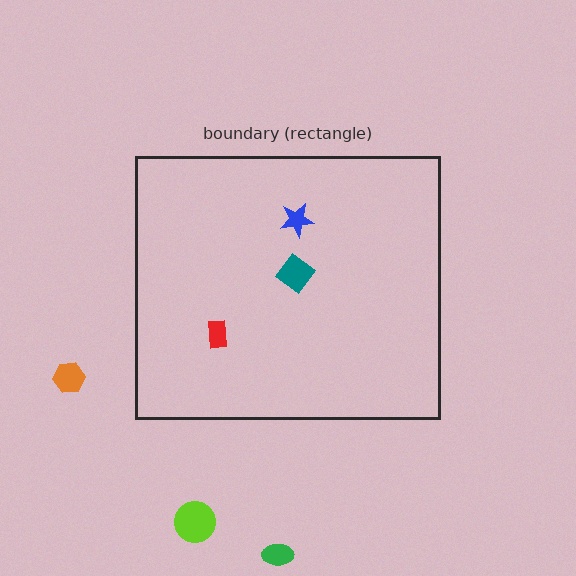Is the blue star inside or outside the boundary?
Inside.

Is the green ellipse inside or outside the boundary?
Outside.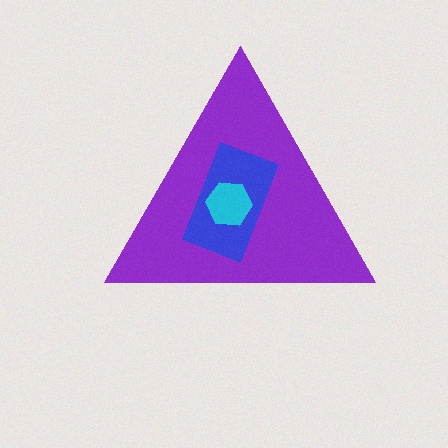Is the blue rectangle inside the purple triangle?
Yes.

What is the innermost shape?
The cyan hexagon.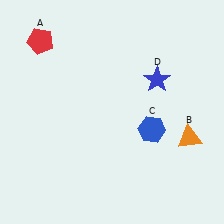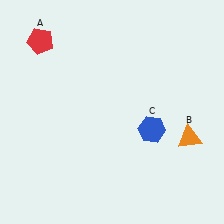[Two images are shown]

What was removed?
The blue star (D) was removed in Image 2.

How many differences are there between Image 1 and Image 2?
There is 1 difference between the two images.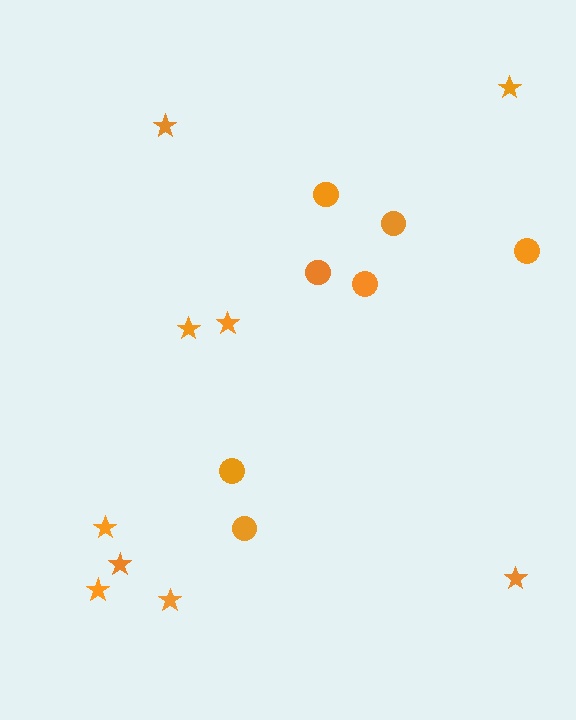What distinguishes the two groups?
There are 2 groups: one group of circles (7) and one group of stars (9).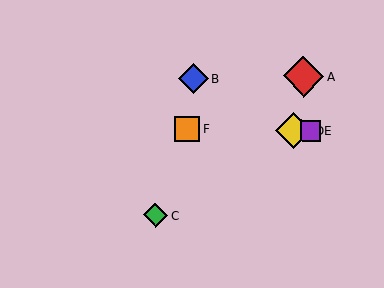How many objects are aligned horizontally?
3 objects (D, E, F) are aligned horizontally.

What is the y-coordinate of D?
Object D is at y≈130.